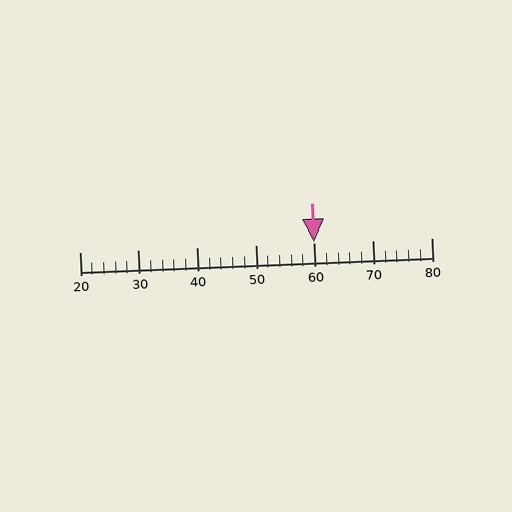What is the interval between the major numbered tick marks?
The major tick marks are spaced 10 units apart.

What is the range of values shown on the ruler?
The ruler shows values from 20 to 80.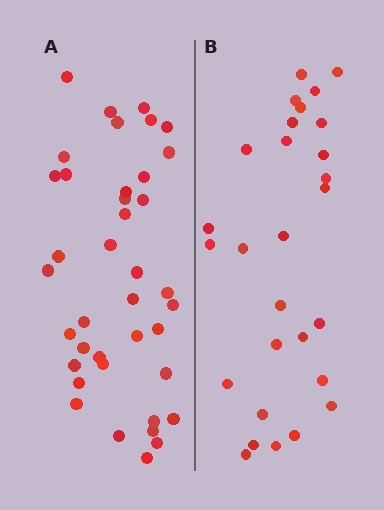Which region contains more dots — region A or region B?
Region A (the left region) has more dots.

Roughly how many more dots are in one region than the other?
Region A has roughly 12 or so more dots than region B.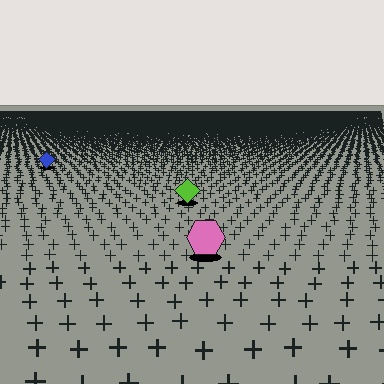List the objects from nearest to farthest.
From nearest to farthest: the pink hexagon, the lime diamond, the blue diamond.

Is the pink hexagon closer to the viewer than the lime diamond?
Yes. The pink hexagon is closer — you can tell from the texture gradient: the ground texture is coarser near it.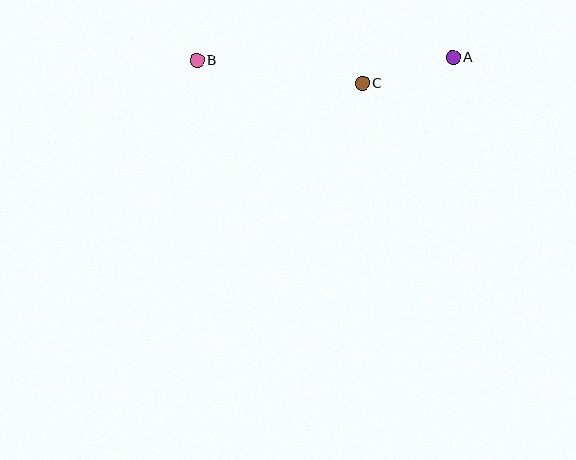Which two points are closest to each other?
Points A and C are closest to each other.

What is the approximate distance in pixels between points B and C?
The distance between B and C is approximately 166 pixels.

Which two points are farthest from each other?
Points A and B are farthest from each other.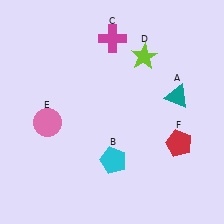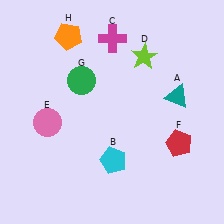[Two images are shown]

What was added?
A green circle (G), an orange pentagon (H) were added in Image 2.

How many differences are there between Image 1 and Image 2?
There are 2 differences between the two images.